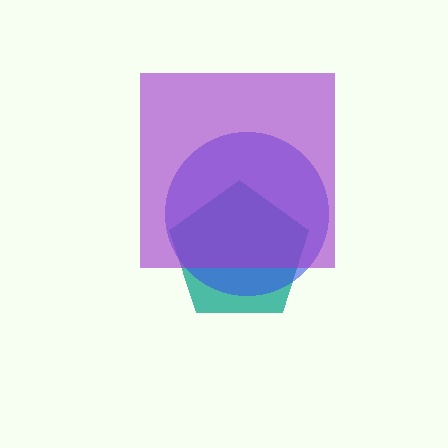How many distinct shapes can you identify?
There are 3 distinct shapes: a teal pentagon, a blue circle, a purple square.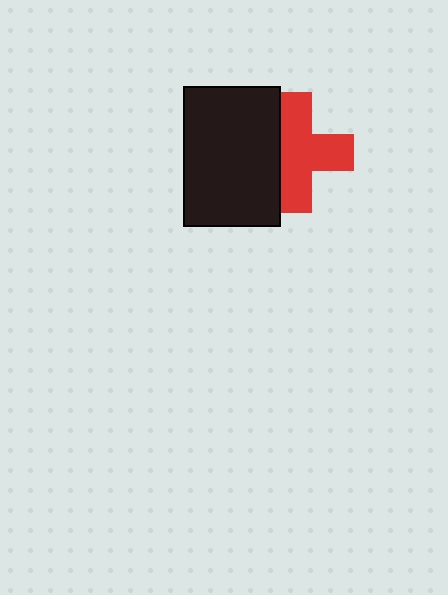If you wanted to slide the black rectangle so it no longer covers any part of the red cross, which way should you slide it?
Slide it left — that is the most direct way to separate the two shapes.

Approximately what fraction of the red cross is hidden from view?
Roughly 31% of the red cross is hidden behind the black rectangle.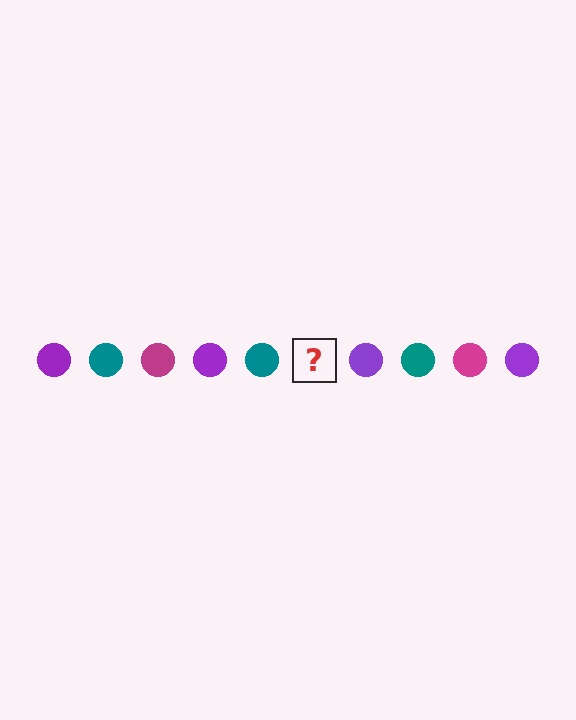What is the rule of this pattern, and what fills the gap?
The rule is that the pattern cycles through purple, teal, magenta circles. The gap should be filled with a magenta circle.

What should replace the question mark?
The question mark should be replaced with a magenta circle.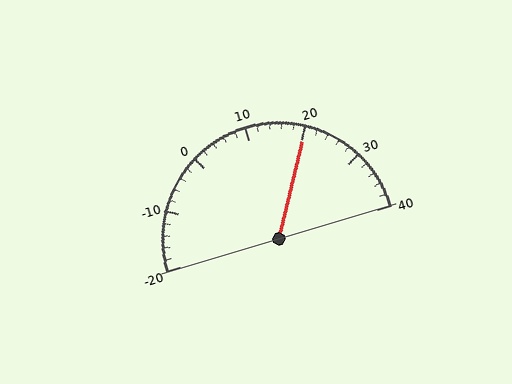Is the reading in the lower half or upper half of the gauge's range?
The reading is in the upper half of the range (-20 to 40).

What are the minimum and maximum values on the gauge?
The gauge ranges from -20 to 40.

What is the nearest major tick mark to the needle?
The nearest major tick mark is 20.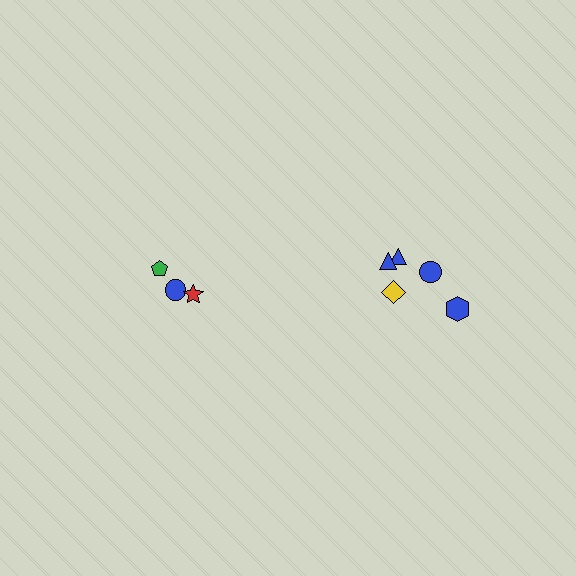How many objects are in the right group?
There are 5 objects.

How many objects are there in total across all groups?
There are 8 objects.